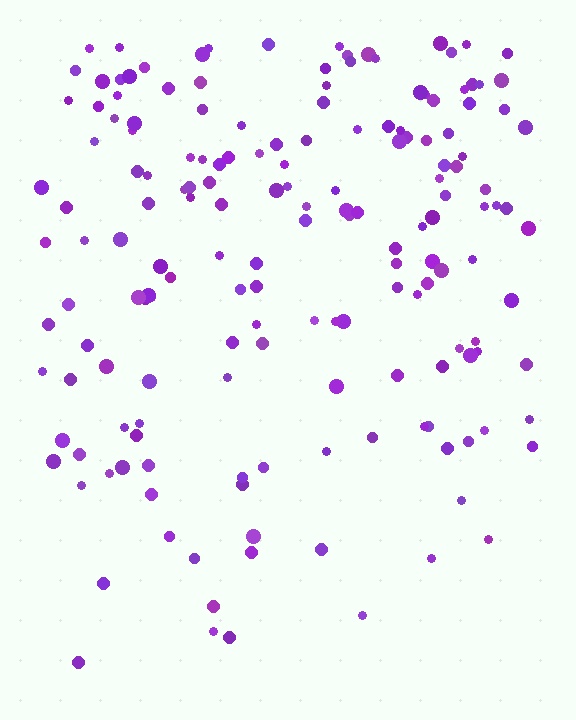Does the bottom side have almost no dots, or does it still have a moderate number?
Still a moderate number, just noticeably fewer than the top.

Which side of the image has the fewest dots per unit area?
The bottom.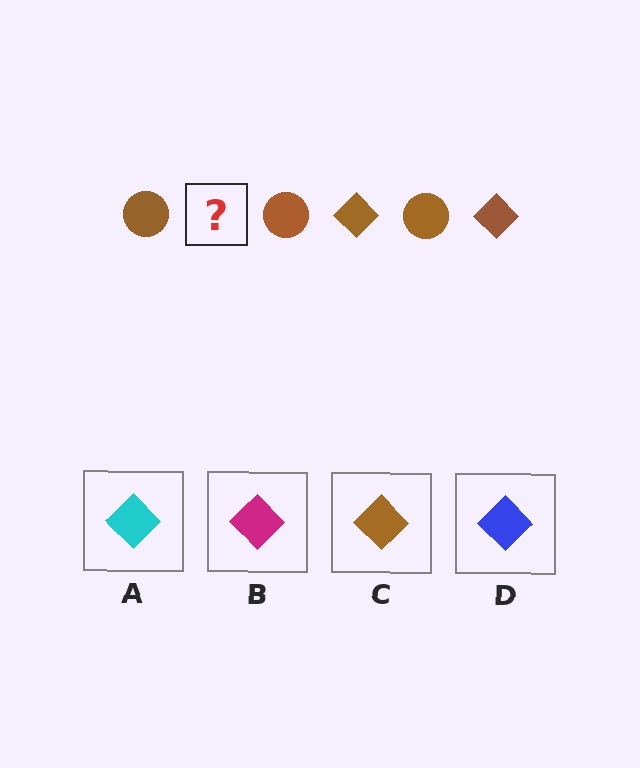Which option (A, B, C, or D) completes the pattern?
C.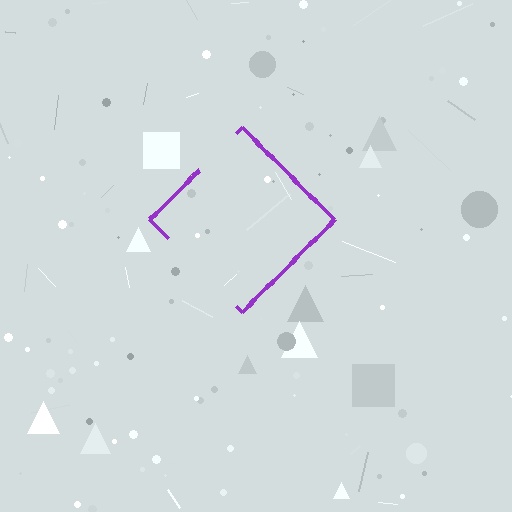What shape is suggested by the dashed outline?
The dashed outline suggests a diamond.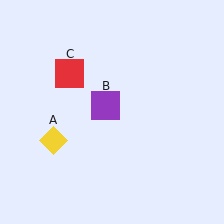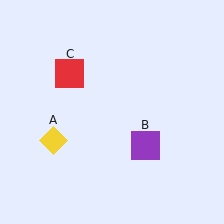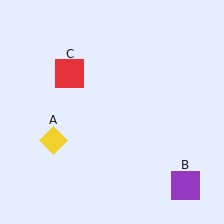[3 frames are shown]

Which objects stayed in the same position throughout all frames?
Yellow diamond (object A) and red square (object C) remained stationary.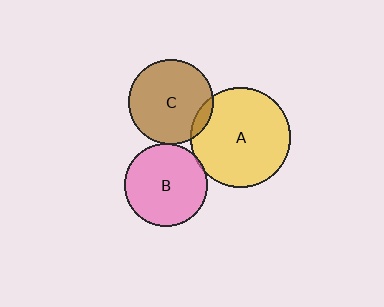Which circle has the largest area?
Circle A (yellow).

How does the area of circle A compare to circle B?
Approximately 1.4 times.